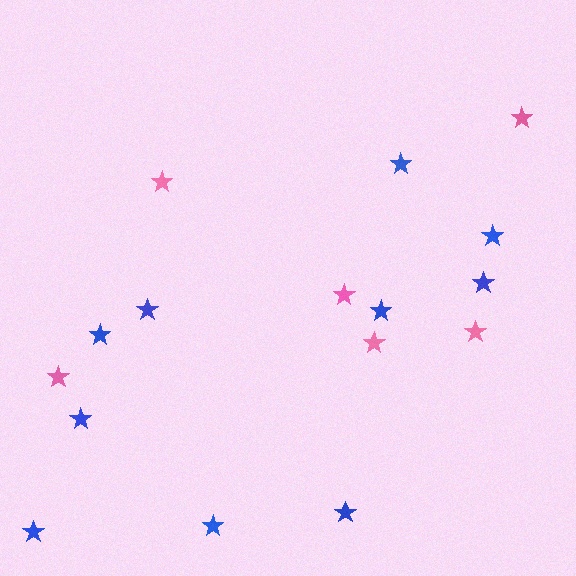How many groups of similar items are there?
There are 2 groups: one group of blue stars (10) and one group of pink stars (6).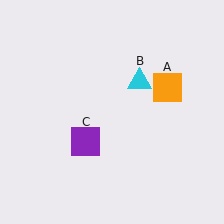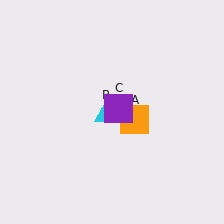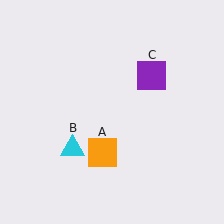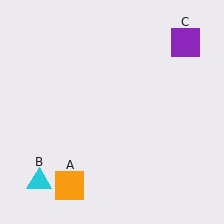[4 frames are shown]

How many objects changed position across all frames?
3 objects changed position: orange square (object A), cyan triangle (object B), purple square (object C).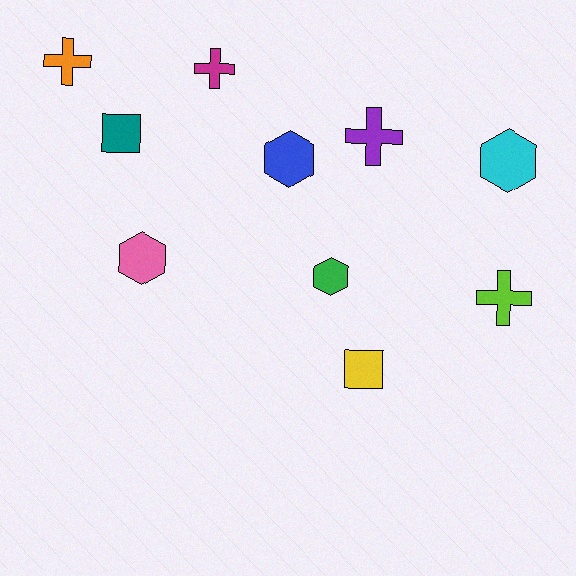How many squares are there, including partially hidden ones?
There are 2 squares.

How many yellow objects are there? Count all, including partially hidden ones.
There is 1 yellow object.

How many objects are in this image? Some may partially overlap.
There are 10 objects.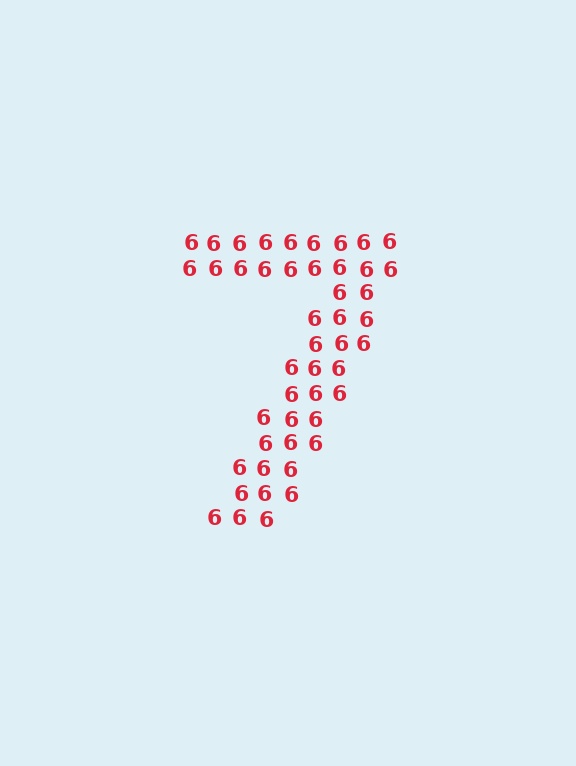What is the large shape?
The large shape is the digit 7.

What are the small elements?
The small elements are digit 6's.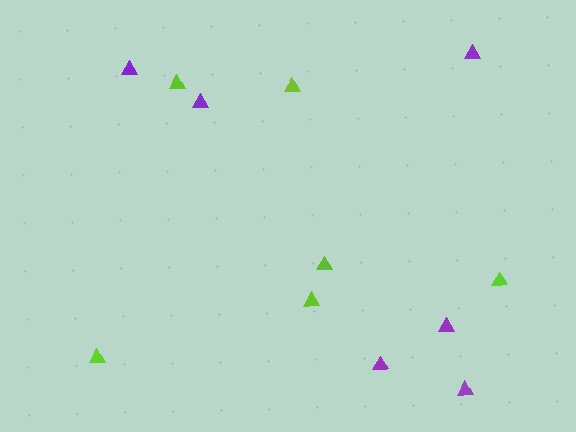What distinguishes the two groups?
There are 2 groups: one group of lime triangles (6) and one group of purple triangles (6).